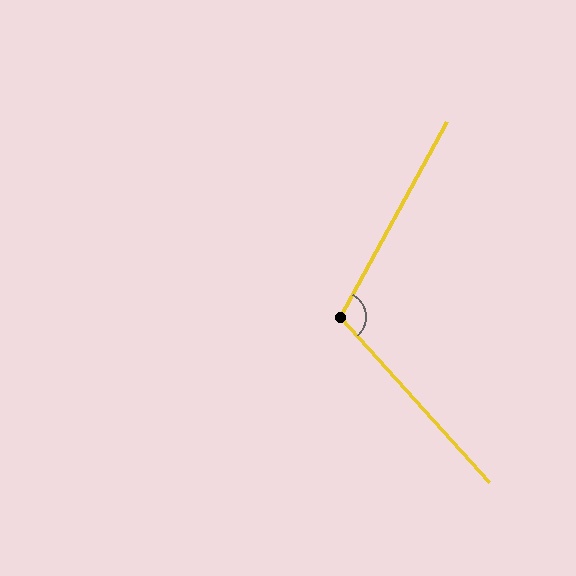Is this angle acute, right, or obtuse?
It is obtuse.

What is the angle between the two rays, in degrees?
Approximately 109 degrees.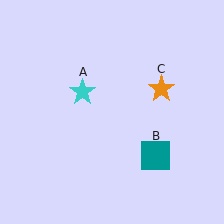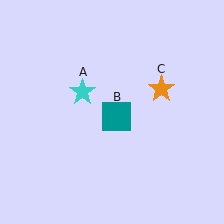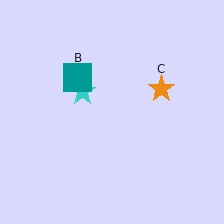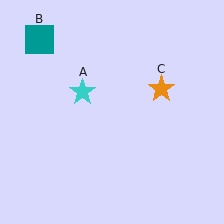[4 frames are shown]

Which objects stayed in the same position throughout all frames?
Cyan star (object A) and orange star (object C) remained stationary.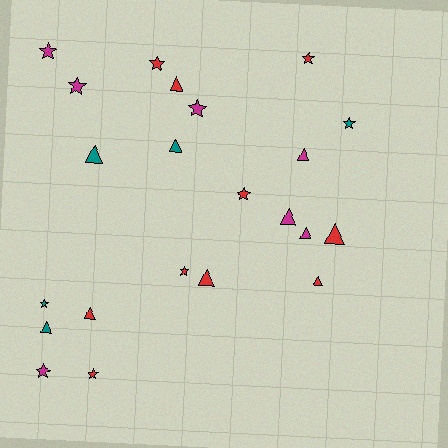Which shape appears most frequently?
Star, with 11 objects.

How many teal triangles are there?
There are 3 teal triangles.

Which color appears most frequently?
Red, with 10 objects.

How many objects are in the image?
There are 22 objects.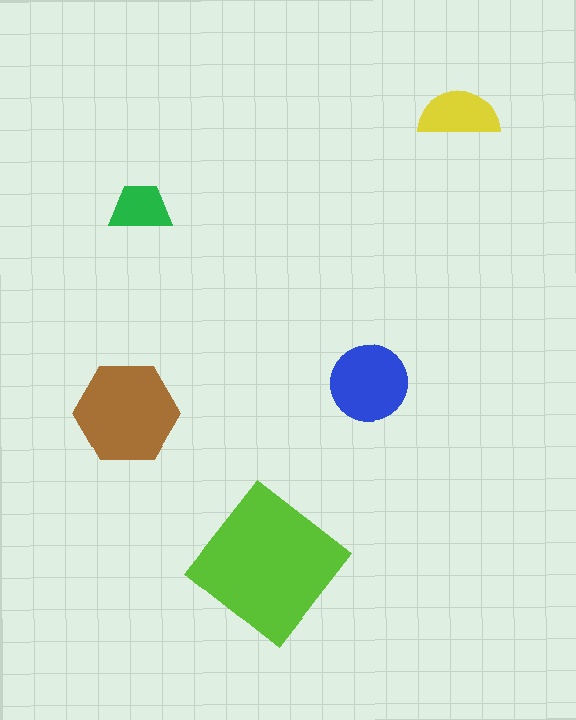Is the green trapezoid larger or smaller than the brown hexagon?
Smaller.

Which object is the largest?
The lime diamond.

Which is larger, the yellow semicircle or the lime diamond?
The lime diamond.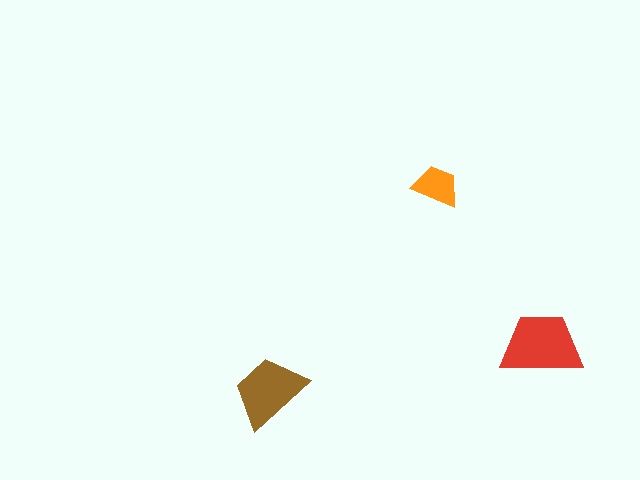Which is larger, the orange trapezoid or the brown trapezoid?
The brown one.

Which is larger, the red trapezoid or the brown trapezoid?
The red one.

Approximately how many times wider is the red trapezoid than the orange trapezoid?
About 1.5 times wider.